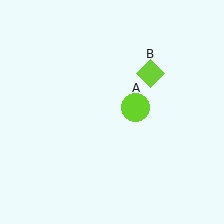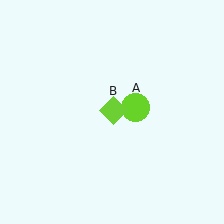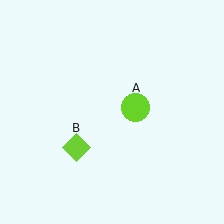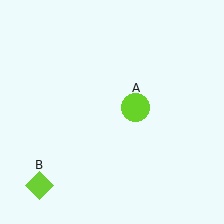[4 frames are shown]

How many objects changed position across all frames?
1 object changed position: lime diamond (object B).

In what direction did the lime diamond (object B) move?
The lime diamond (object B) moved down and to the left.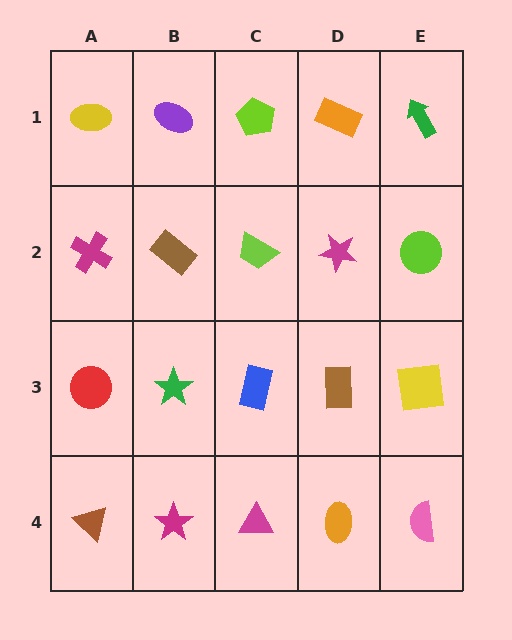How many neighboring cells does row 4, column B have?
3.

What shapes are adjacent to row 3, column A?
A magenta cross (row 2, column A), a brown triangle (row 4, column A), a green star (row 3, column B).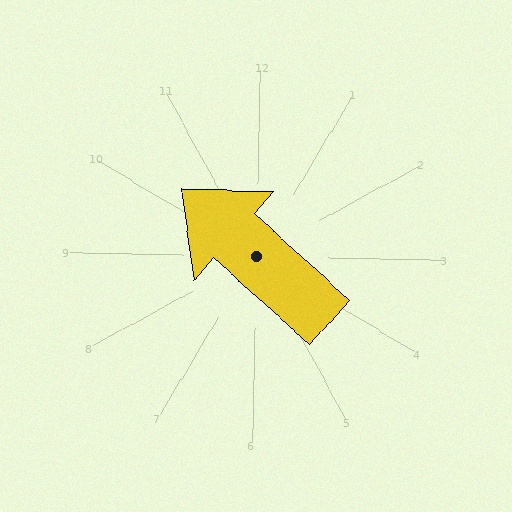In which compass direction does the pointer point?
Northwest.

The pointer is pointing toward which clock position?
Roughly 10 o'clock.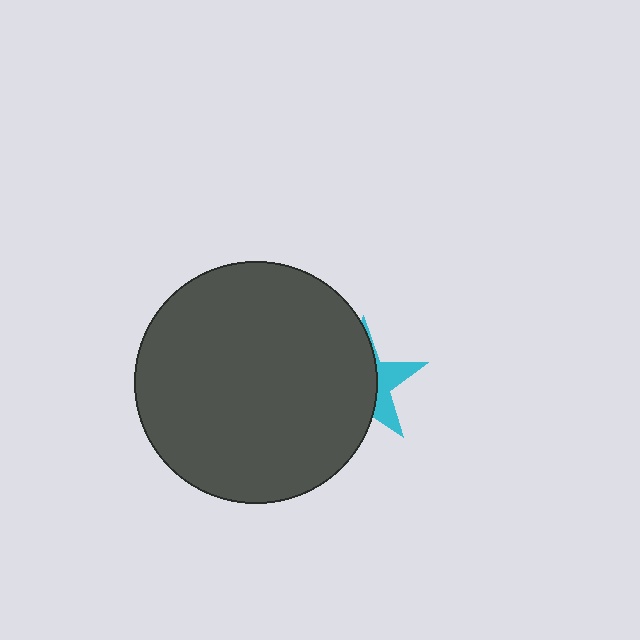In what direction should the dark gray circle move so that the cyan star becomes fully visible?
The dark gray circle should move left. That is the shortest direction to clear the overlap and leave the cyan star fully visible.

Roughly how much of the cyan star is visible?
A small part of it is visible (roughly 33%).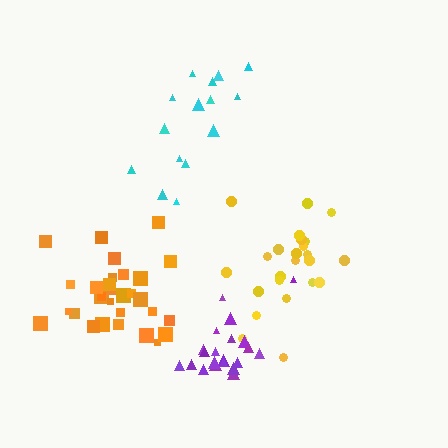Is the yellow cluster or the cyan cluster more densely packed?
Yellow.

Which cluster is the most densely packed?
Purple.